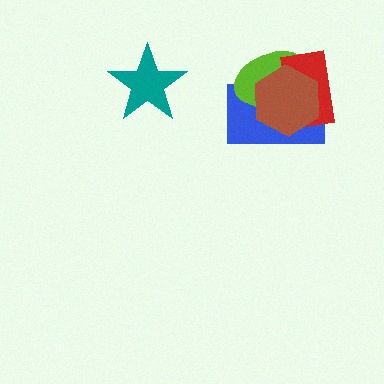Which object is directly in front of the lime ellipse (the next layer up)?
The red rectangle is directly in front of the lime ellipse.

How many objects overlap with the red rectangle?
3 objects overlap with the red rectangle.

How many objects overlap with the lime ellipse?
3 objects overlap with the lime ellipse.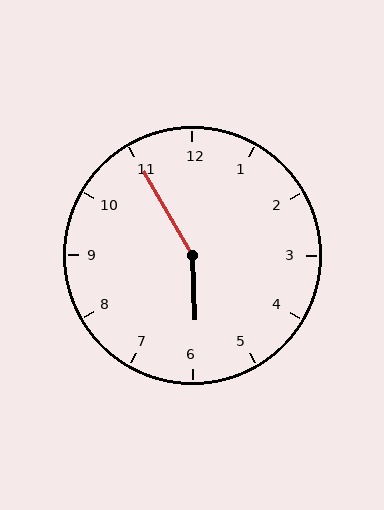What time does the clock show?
5:55.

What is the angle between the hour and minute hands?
Approximately 152 degrees.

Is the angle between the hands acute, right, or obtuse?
It is obtuse.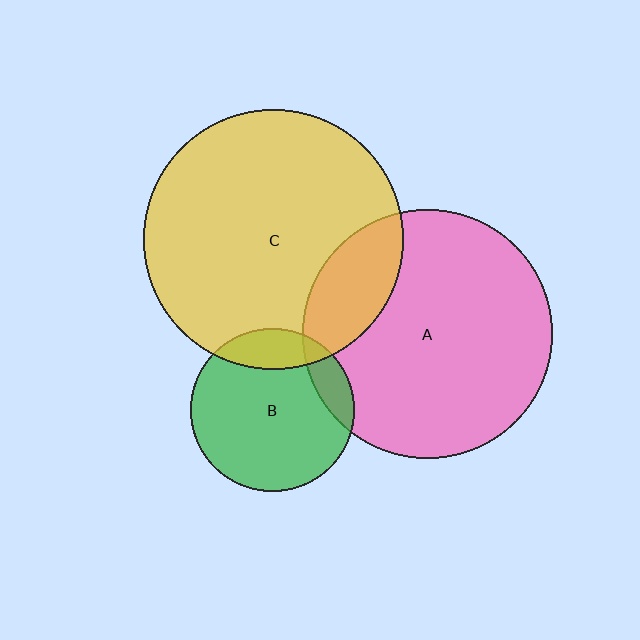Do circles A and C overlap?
Yes.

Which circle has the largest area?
Circle C (yellow).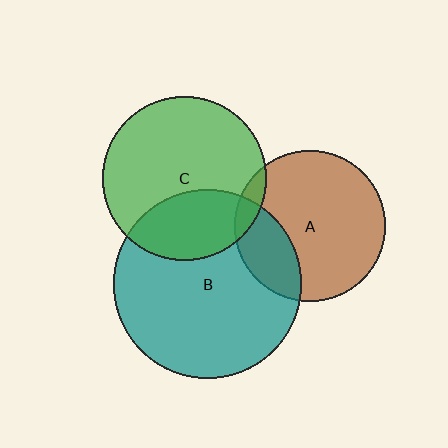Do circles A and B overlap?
Yes.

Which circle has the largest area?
Circle B (teal).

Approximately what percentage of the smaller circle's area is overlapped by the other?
Approximately 25%.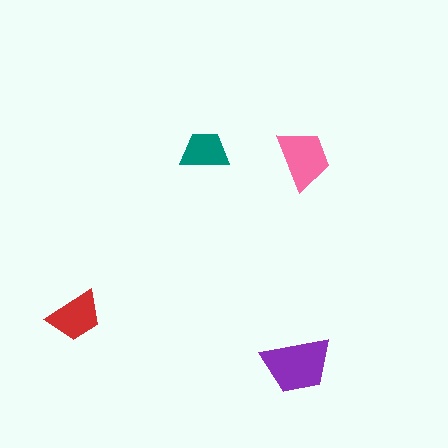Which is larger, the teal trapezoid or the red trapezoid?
The red one.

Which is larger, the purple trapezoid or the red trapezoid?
The purple one.